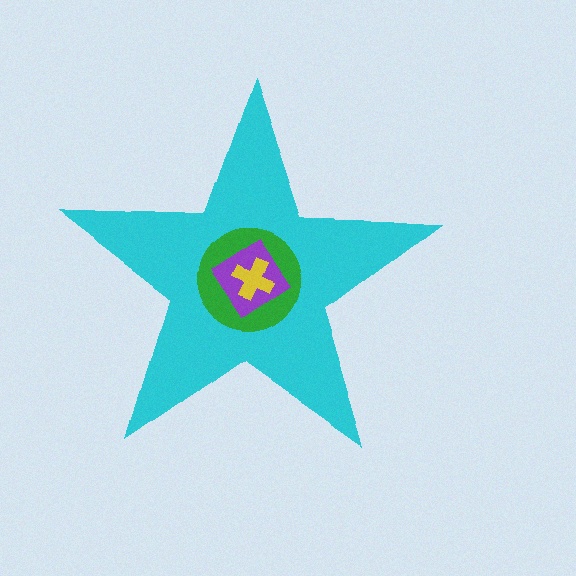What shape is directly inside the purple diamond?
The yellow cross.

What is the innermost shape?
The yellow cross.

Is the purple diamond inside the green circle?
Yes.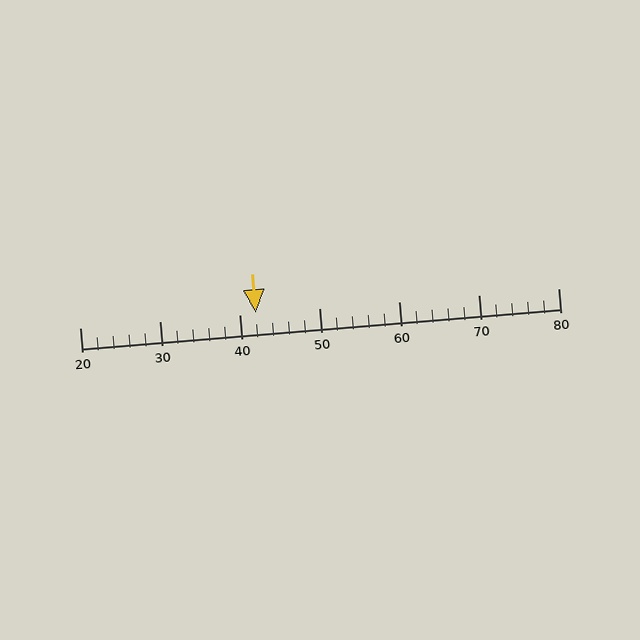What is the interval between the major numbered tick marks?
The major tick marks are spaced 10 units apart.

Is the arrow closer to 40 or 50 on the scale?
The arrow is closer to 40.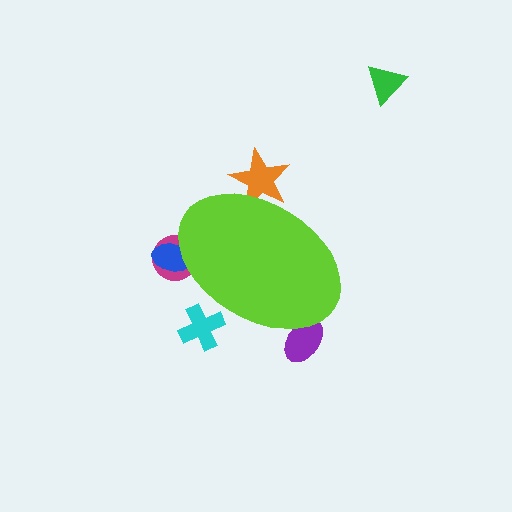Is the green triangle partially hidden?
No, the green triangle is fully visible.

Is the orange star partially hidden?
Yes, the orange star is partially hidden behind the lime ellipse.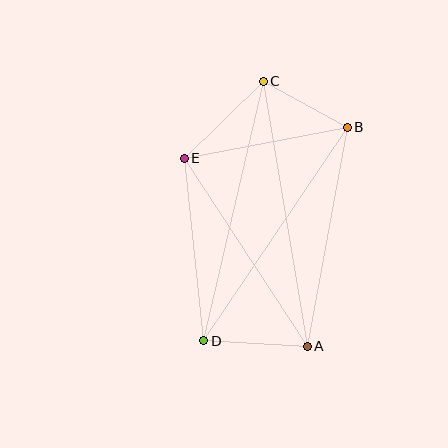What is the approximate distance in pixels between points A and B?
The distance between A and B is approximately 223 pixels.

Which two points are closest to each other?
Points B and C are closest to each other.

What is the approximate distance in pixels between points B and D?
The distance between B and D is approximately 257 pixels.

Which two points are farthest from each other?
Points A and C are farthest from each other.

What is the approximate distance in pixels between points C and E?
The distance between C and E is approximately 110 pixels.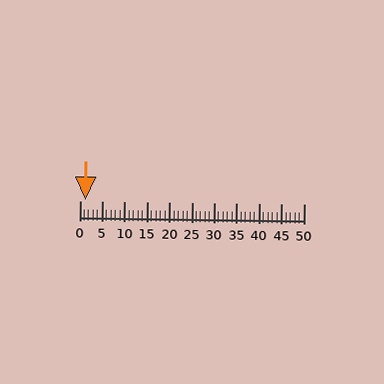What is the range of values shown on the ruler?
The ruler shows values from 0 to 50.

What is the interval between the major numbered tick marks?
The major tick marks are spaced 5 units apart.